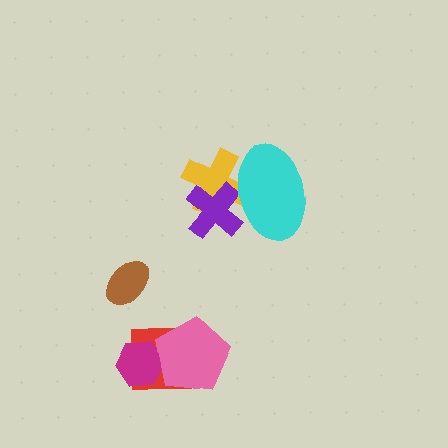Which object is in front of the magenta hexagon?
The pink pentagon is in front of the magenta hexagon.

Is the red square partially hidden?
Yes, it is partially covered by another shape.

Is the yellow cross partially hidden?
Yes, it is partially covered by another shape.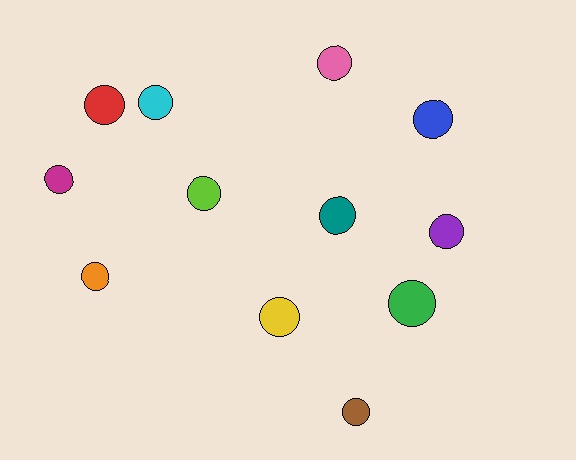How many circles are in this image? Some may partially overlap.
There are 12 circles.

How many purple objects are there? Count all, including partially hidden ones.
There is 1 purple object.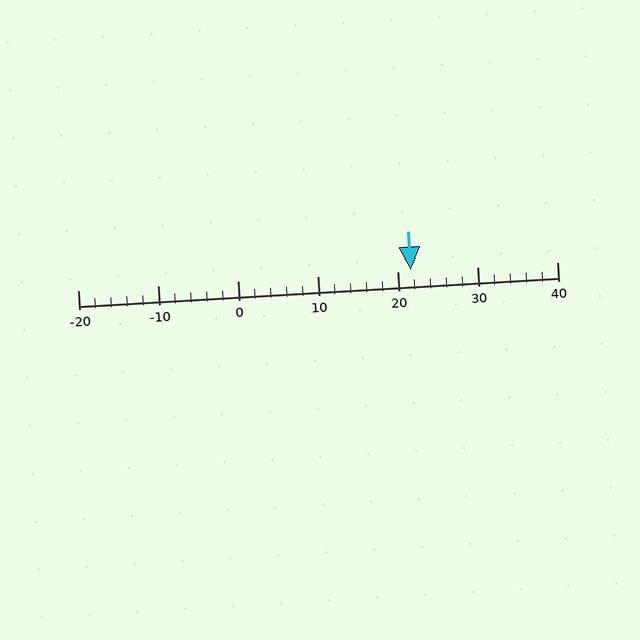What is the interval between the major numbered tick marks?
The major tick marks are spaced 10 units apart.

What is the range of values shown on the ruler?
The ruler shows values from -20 to 40.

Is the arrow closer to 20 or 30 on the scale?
The arrow is closer to 20.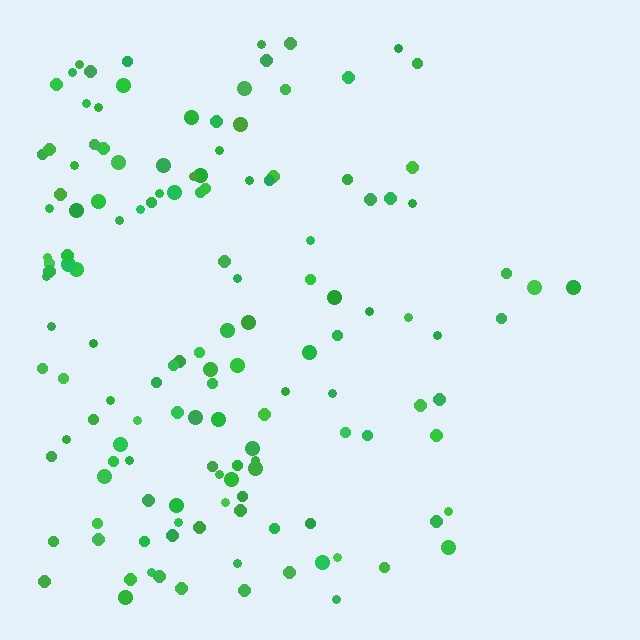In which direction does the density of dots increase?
From right to left, with the left side densest.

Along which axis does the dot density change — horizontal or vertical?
Horizontal.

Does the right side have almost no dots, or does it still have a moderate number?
Still a moderate number, just noticeably fewer than the left.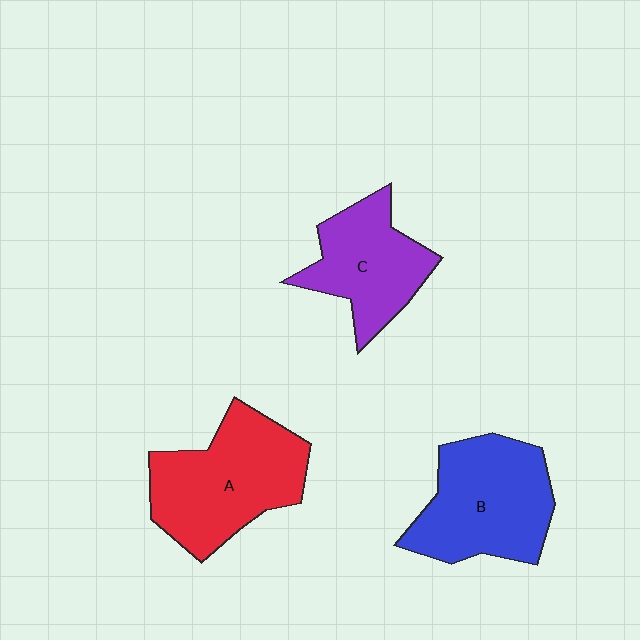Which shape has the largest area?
Shape A (red).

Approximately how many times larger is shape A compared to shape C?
Approximately 1.4 times.